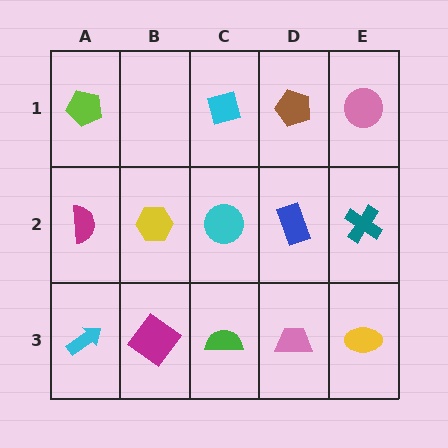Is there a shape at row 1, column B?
No, that cell is empty.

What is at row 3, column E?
A yellow ellipse.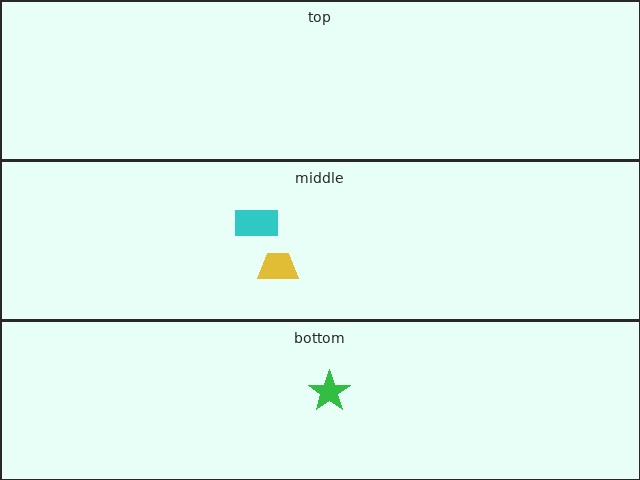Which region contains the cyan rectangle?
The middle region.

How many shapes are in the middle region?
2.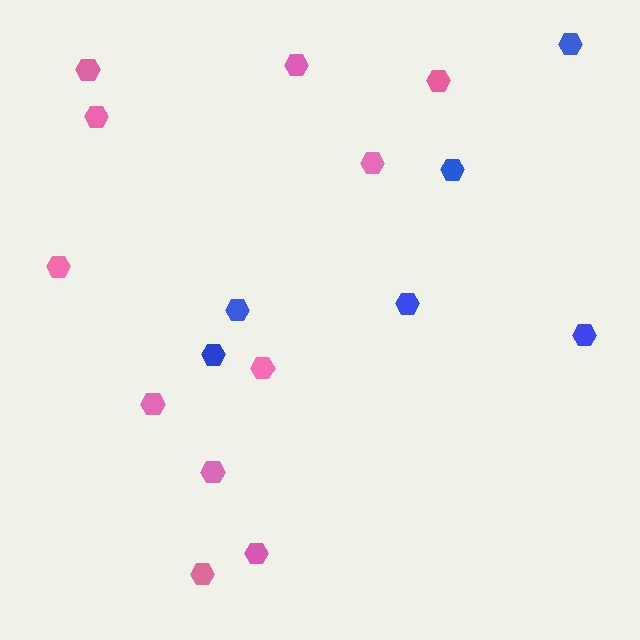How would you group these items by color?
There are 2 groups: one group of blue hexagons (6) and one group of pink hexagons (11).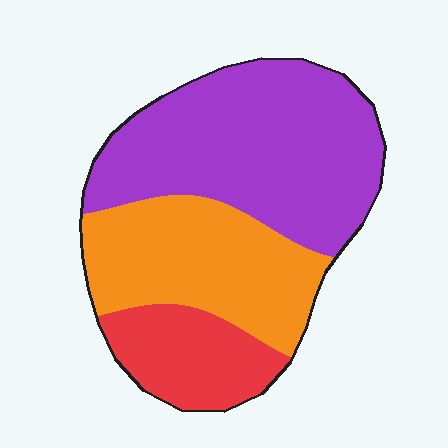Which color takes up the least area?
Red, at roughly 20%.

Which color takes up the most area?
Purple, at roughly 50%.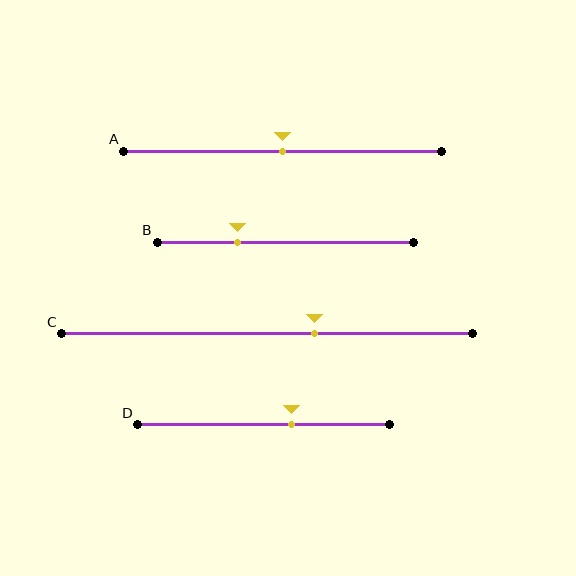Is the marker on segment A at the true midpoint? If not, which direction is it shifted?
Yes, the marker on segment A is at the true midpoint.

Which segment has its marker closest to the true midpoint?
Segment A has its marker closest to the true midpoint.